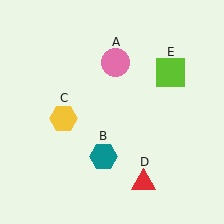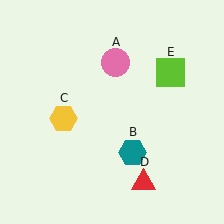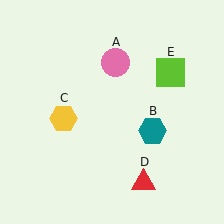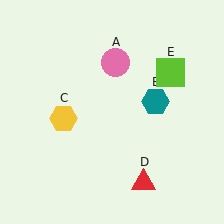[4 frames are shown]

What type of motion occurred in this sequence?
The teal hexagon (object B) rotated counterclockwise around the center of the scene.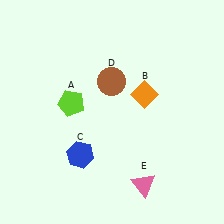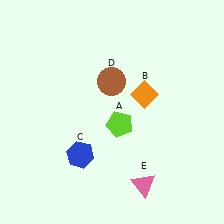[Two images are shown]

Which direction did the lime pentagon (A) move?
The lime pentagon (A) moved right.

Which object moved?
The lime pentagon (A) moved right.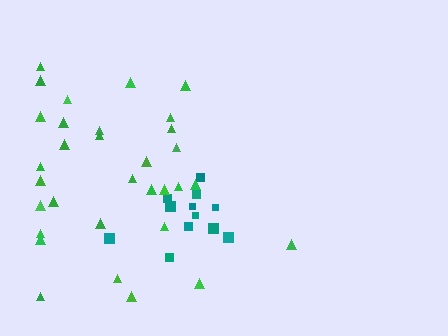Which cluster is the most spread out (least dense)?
Green.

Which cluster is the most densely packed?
Teal.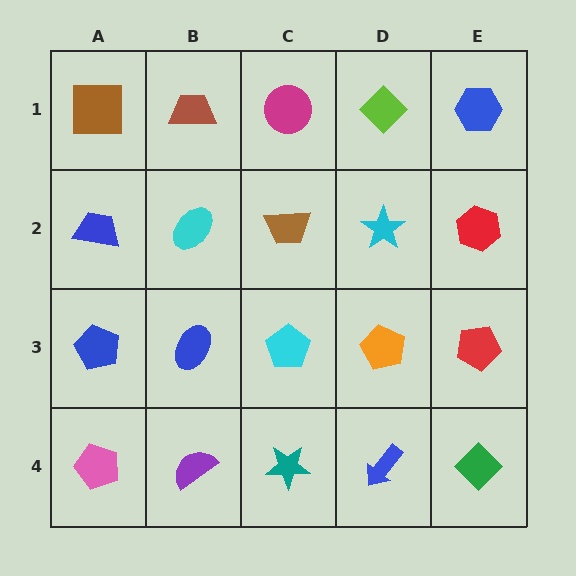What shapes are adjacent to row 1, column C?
A brown trapezoid (row 2, column C), a brown trapezoid (row 1, column B), a lime diamond (row 1, column D).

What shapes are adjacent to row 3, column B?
A cyan ellipse (row 2, column B), a purple semicircle (row 4, column B), a blue pentagon (row 3, column A), a cyan pentagon (row 3, column C).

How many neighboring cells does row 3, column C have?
4.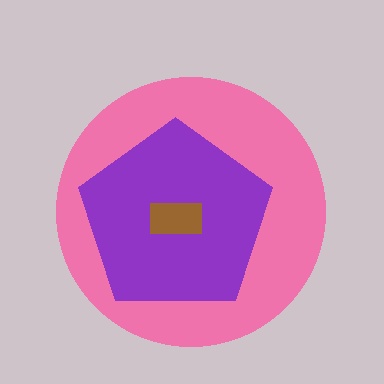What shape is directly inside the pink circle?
The purple pentagon.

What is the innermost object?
The brown rectangle.